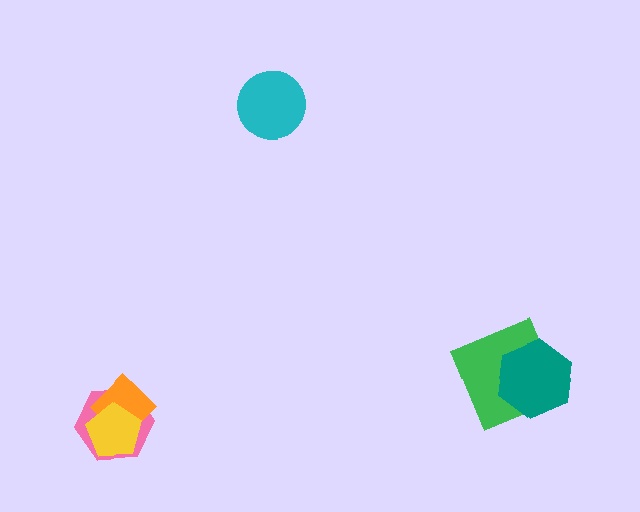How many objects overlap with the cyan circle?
0 objects overlap with the cyan circle.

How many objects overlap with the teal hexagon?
1 object overlaps with the teal hexagon.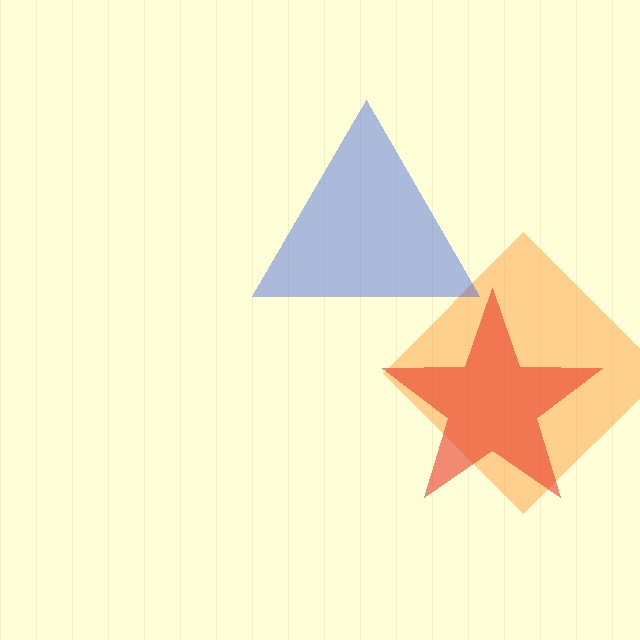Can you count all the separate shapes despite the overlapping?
Yes, there are 3 separate shapes.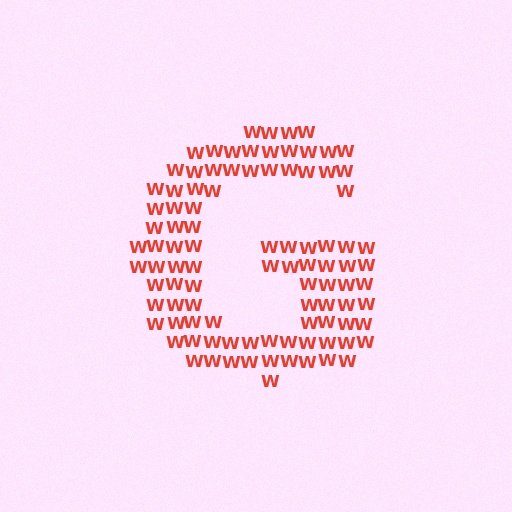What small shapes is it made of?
It is made of small letter W's.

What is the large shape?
The large shape is the letter G.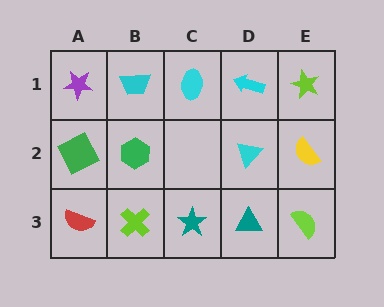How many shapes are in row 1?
5 shapes.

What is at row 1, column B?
A cyan trapezoid.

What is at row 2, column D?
A cyan triangle.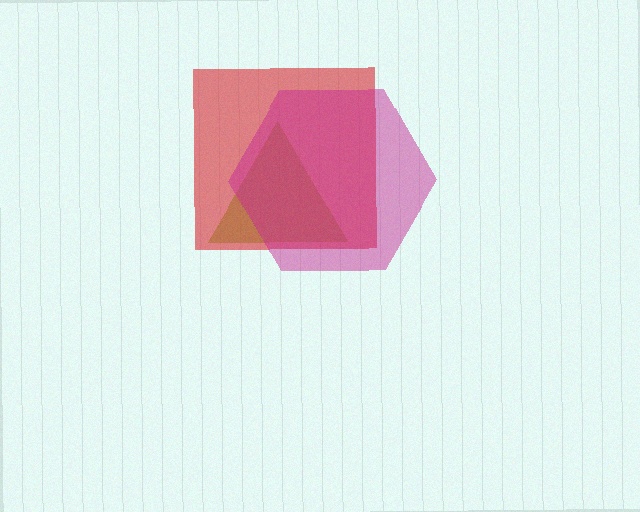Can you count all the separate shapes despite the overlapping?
Yes, there are 3 separate shapes.